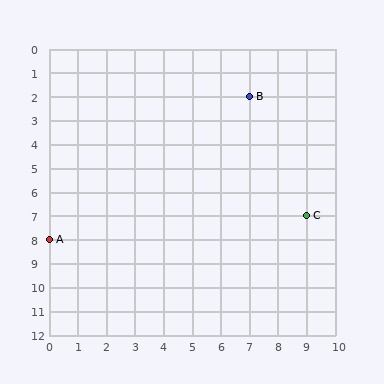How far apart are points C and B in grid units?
Points C and B are 2 columns and 5 rows apart (about 5.4 grid units diagonally).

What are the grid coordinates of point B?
Point B is at grid coordinates (7, 2).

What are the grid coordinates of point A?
Point A is at grid coordinates (0, 8).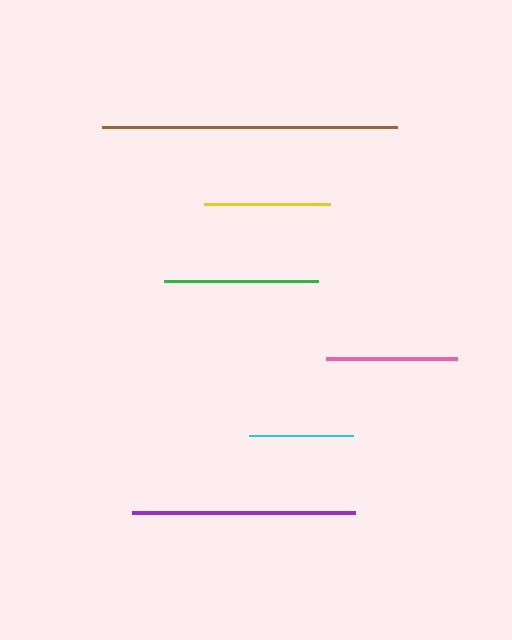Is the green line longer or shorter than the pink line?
The green line is longer than the pink line.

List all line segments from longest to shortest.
From longest to shortest: brown, purple, green, pink, yellow, cyan.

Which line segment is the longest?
The brown line is the longest at approximately 295 pixels.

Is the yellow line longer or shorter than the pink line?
The pink line is longer than the yellow line.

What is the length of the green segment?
The green segment is approximately 154 pixels long.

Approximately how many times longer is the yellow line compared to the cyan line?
The yellow line is approximately 1.2 times the length of the cyan line.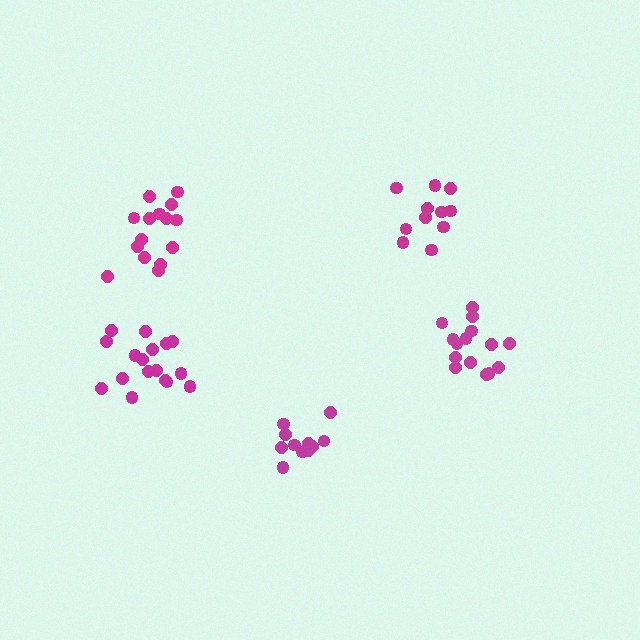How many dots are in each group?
Group 1: 17 dots, Group 2: 11 dots, Group 3: 15 dots, Group 4: 15 dots, Group 5: 11 dots (69 total).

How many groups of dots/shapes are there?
There are 5 groups.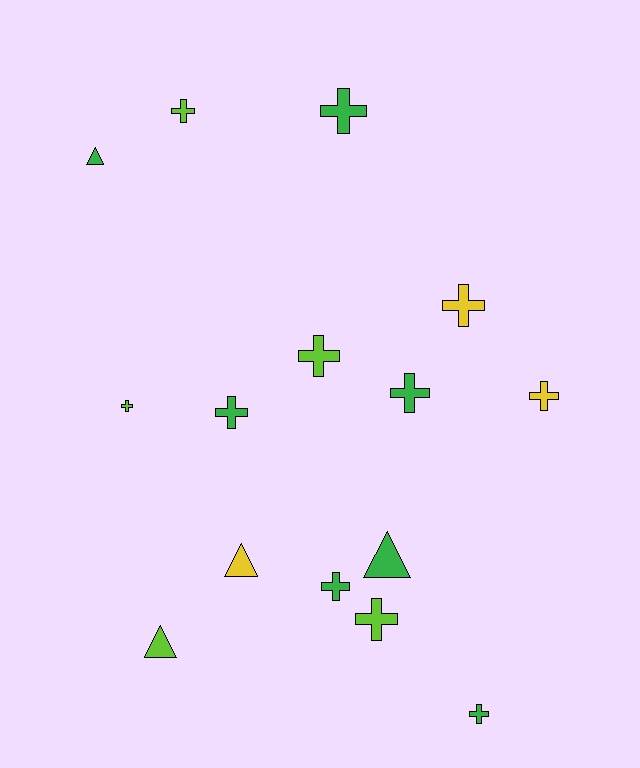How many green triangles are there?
There are 2 green triangles.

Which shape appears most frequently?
Cross, with 11 objects.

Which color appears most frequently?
Green, with 7 objects.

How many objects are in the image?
There are 15 objects.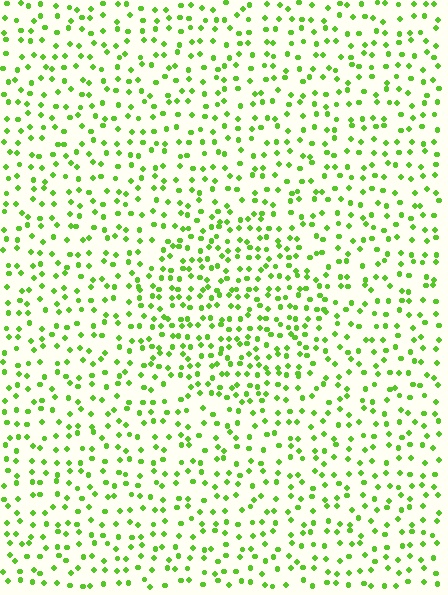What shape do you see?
I see a circle.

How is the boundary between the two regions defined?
The boundary is defined by a change in element density (approximately 1.6x ratio). All elements are the same color, size, and shape.